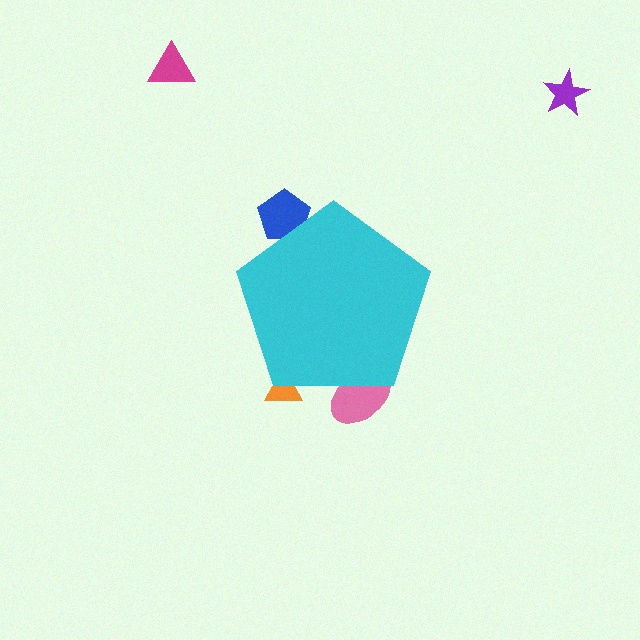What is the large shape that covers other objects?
A cyan pentagon.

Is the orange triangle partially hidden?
Yes, the orange triangle is partially hidden behind the cyan pentagon.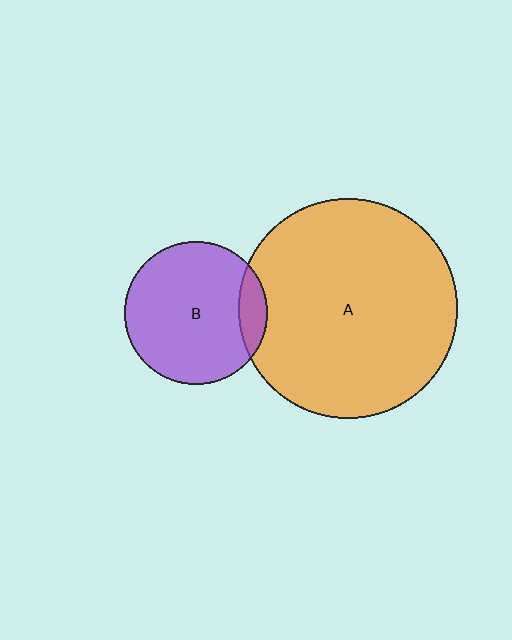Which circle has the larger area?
Circle A (orange).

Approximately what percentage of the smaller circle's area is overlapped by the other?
Approximately 10%.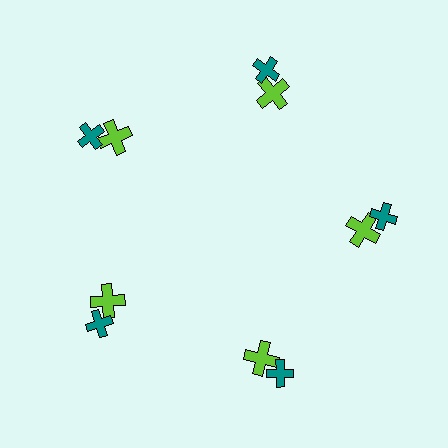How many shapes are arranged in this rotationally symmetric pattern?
There are 10 shapes, arranged in 5 groups of 2.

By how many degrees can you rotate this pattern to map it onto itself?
The pattern maps onto itself every 72 degrees of rotation.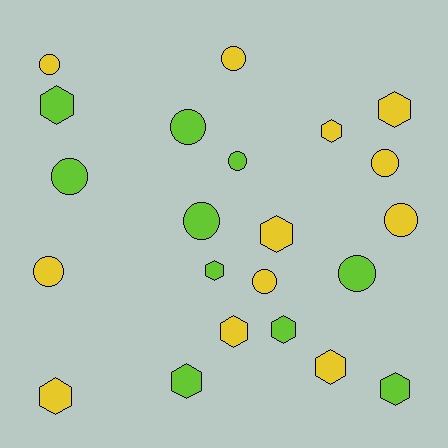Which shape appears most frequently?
Hexagon, with 11 objects.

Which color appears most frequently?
Yellow, with 12 objects.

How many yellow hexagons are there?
There are 6 yellow hexagons.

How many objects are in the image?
There are 22 objects.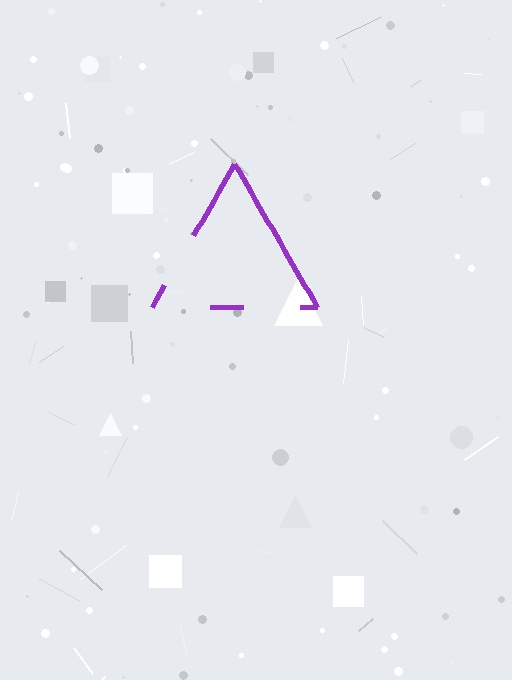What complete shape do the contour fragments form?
The contour fragments form a triangle.